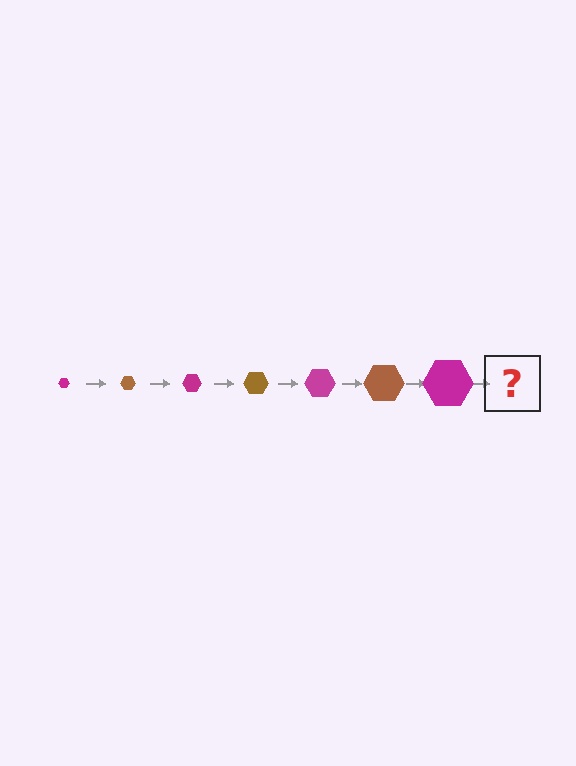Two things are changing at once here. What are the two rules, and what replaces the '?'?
The two rules are that the hexagon grows larger each step and the color cycles through magenta and brown. The '?' should be a brown hexagon, larger than the previous one.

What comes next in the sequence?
The next element should be a brown hexagon, larger than the previous one.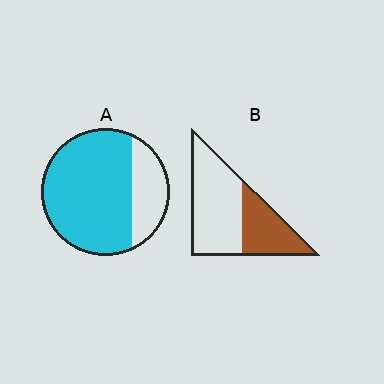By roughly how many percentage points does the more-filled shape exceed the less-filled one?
By roughly 40 percentage points (A over B).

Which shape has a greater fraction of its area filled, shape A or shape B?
Shape A.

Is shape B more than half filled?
No.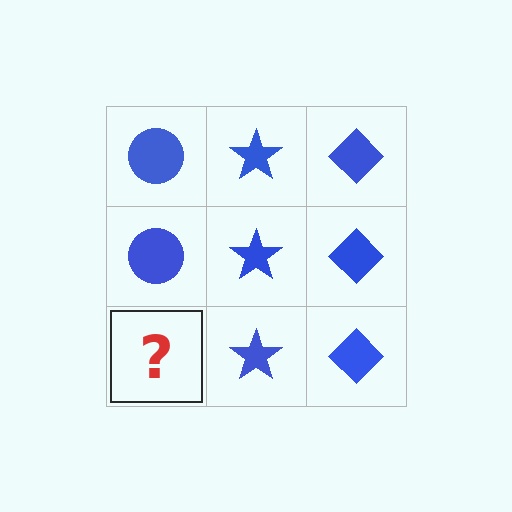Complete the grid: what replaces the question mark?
The question mark should be replaced with a blue circle.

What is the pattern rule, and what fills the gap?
The rule is that each column has a consistent shape. The gap should be filled with a blue circle.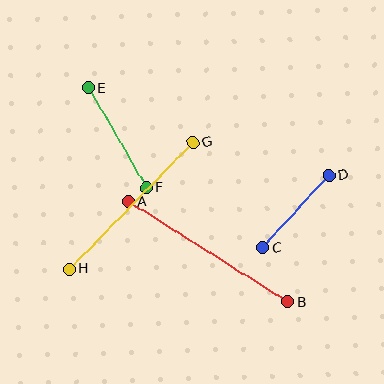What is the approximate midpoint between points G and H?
The midpoint is at approximately (131, 206) pixels.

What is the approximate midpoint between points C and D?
The midpoint is at approximately (295, 211) pixels.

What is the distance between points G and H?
The distance is approximately 177 pixels.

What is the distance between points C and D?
The distance is approximately 99 pixels.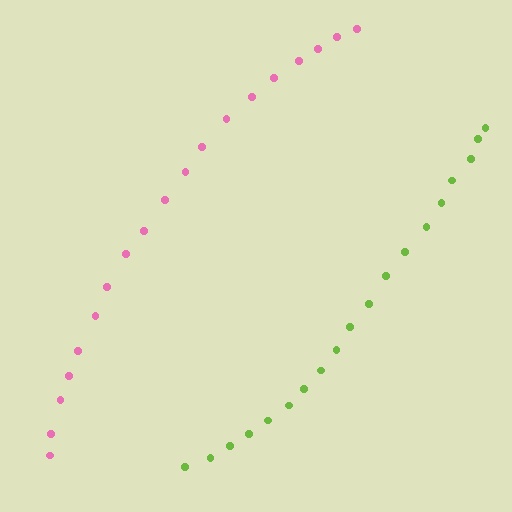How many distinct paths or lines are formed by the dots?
There are 2 distinct paths.